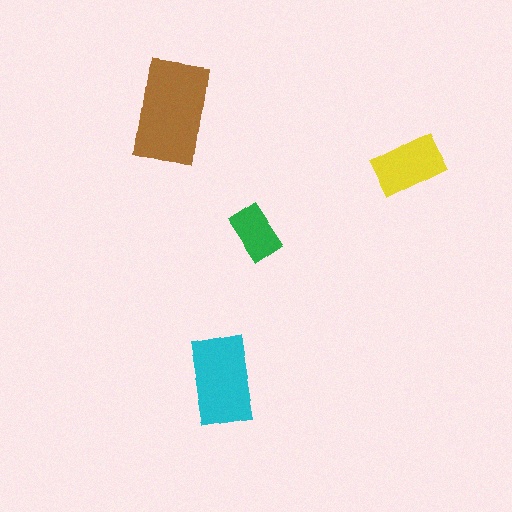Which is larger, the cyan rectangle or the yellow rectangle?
The cyan one.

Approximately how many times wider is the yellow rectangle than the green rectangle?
About 1.5 times wider.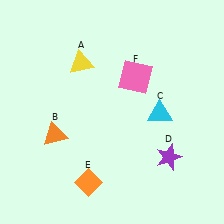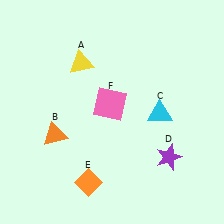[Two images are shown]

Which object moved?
The pink square (F) moved down.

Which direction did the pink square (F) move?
The pink square (F) moved down.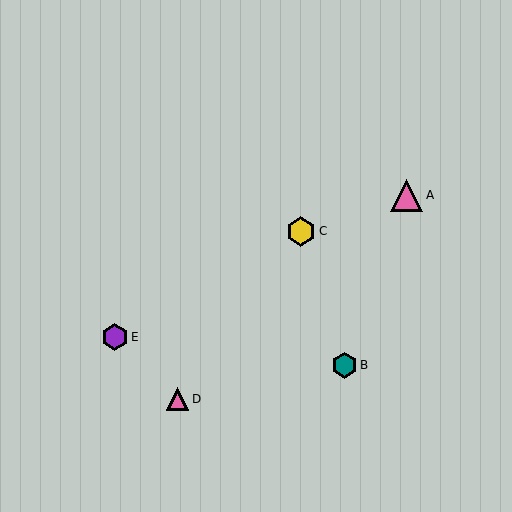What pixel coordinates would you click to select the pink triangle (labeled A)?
Click at (407, 195) to select the pink triangle A.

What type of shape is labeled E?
Shape E is a purple hexagon.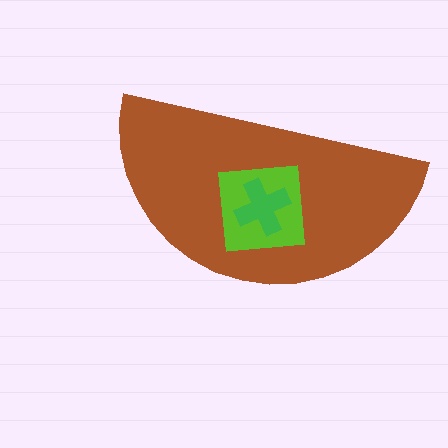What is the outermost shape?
The brown semicircle.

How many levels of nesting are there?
3.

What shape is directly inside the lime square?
The green cross.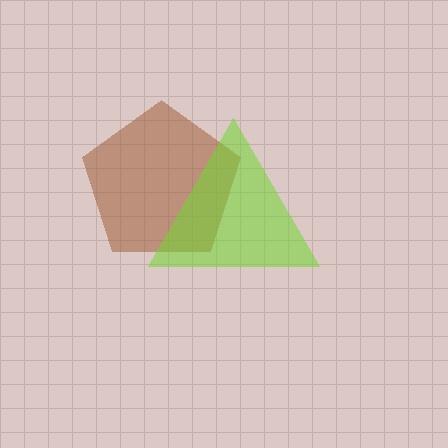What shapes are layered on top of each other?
The layered shapes are: a brown pentagon, a lime triangle.